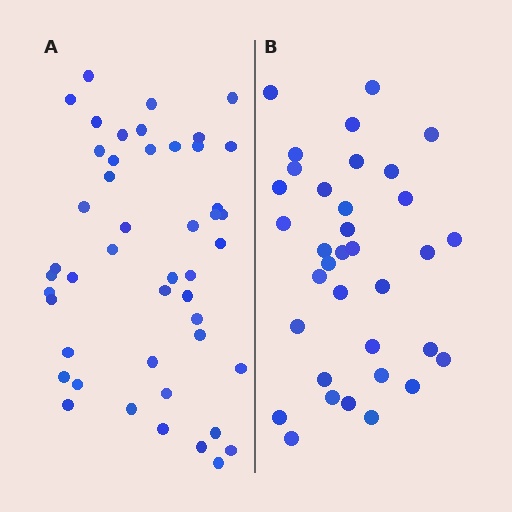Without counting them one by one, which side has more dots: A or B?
Region A (the left region) has more dots.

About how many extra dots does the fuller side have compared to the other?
Region A has roughly 12 or so more dots than region B.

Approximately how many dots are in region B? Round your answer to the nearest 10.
About 40 dots. (The exact count is 35, which rounds to 40.)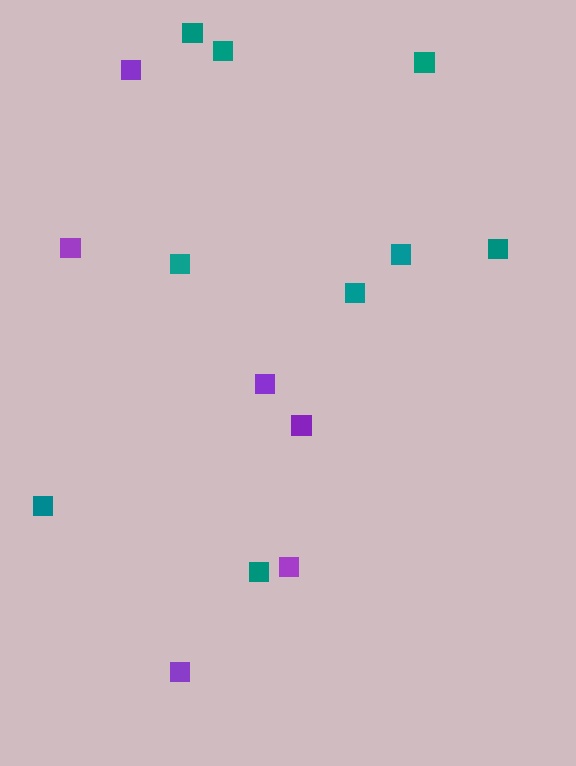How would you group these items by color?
There are 2 groups: one group of teal squares (9) and one group of purple squares (6).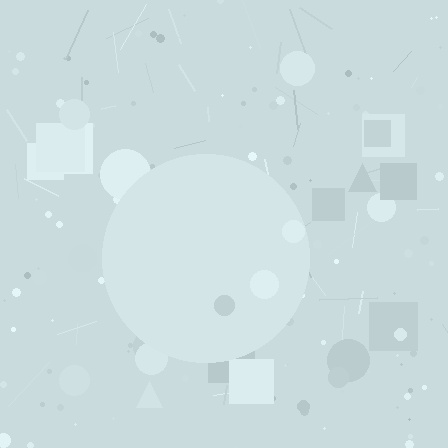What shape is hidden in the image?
A circle is hidden in the image.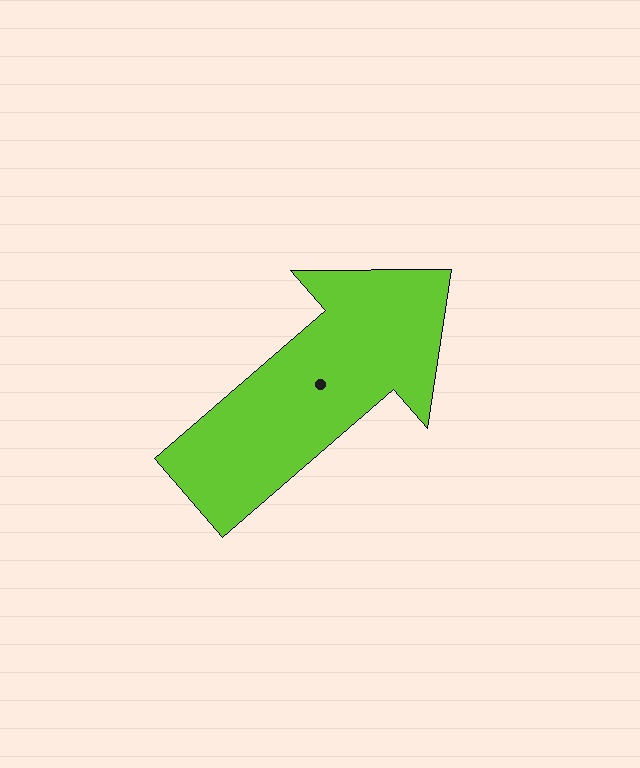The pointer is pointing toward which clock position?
Roughly 2 o'clock.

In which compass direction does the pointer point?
Northeast.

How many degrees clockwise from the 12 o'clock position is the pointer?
Approximately 49 degrees.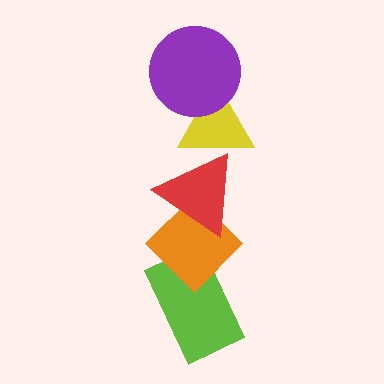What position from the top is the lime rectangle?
The lime rectangle is 5th from the top.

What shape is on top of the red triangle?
The yellow triangle is on top of the red triangle.